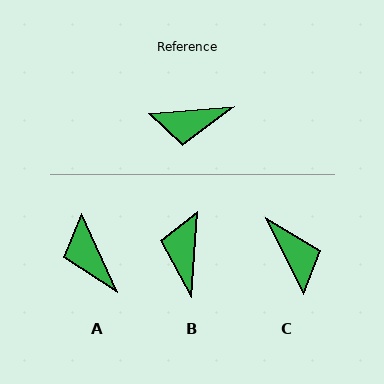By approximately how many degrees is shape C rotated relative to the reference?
Approximately 112 degrees counter-clockwise.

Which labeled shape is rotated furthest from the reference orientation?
C, about 112 degrees away.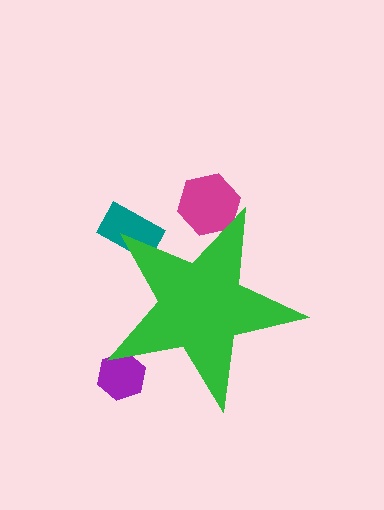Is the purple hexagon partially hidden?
Yes, the purple hexagon is partially hidden behind the green star.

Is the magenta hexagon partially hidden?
Yes, the magenta hexagon is partially hidden behind the green star.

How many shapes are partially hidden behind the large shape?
3 shapes are partially hidden.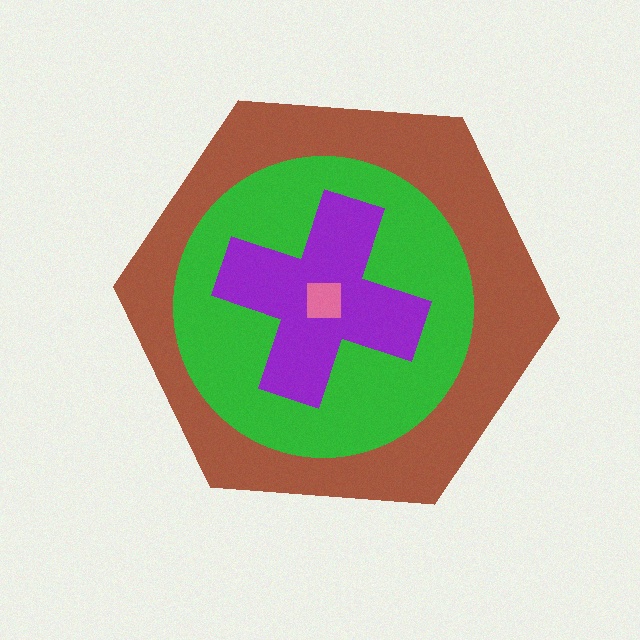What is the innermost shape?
The pink square.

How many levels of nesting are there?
4.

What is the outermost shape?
The brown hexagon.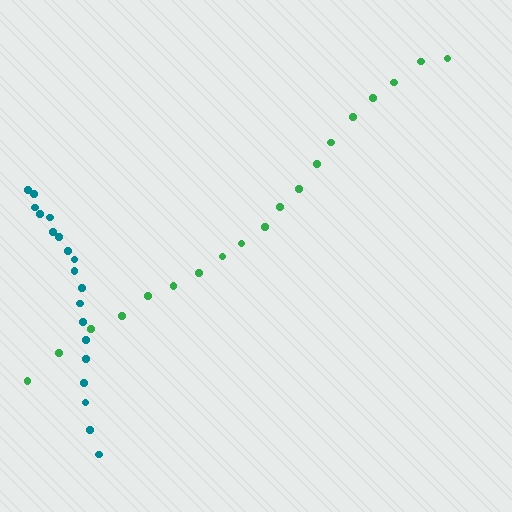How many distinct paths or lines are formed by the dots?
There are 2 distinct paths.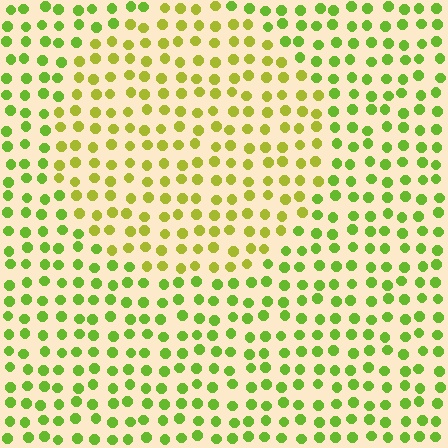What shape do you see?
I see a circle.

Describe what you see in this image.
The image is filled with small lime elements in a uniform arrangement. A circle-shaped region is visible where the elements are tinted to a slightly different hue, forming a subtle color boundary.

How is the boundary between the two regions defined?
The boundary is defined purely by a slight shift in hue (about 27 degrees). Spacing, size, and orientation are identical on both sides.